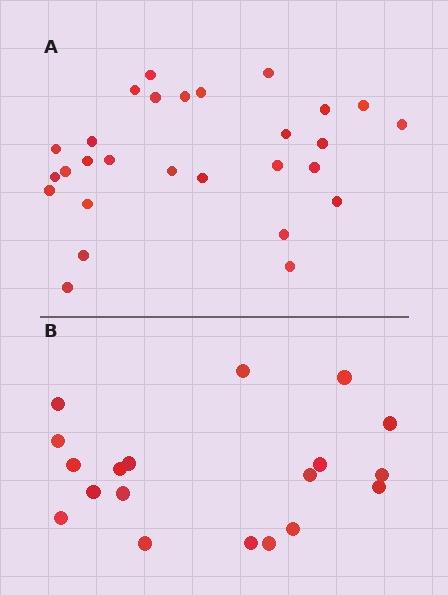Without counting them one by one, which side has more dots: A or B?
Region A (the top region) has more dots.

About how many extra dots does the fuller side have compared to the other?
Region A has roughly 8 or so more dots than region B.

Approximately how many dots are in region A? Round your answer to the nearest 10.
About 30 dots. (The exact count is 28, which rounds to 30.)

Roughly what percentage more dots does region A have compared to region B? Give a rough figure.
About 45% more.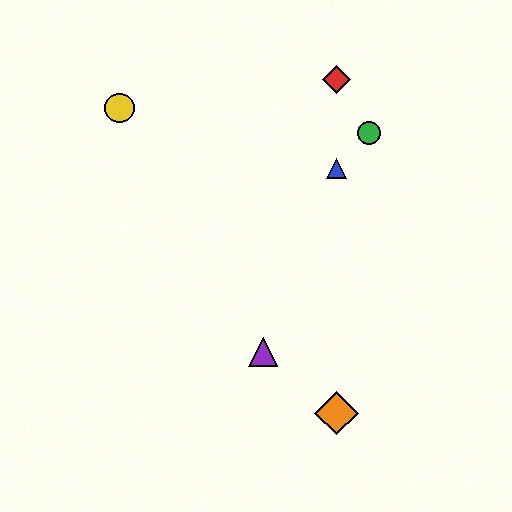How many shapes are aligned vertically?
3 shapes (the red diamond, the blue triangle, the orange diamond) are aligned vertically.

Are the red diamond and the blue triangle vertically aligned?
Yes, both are at x≈336.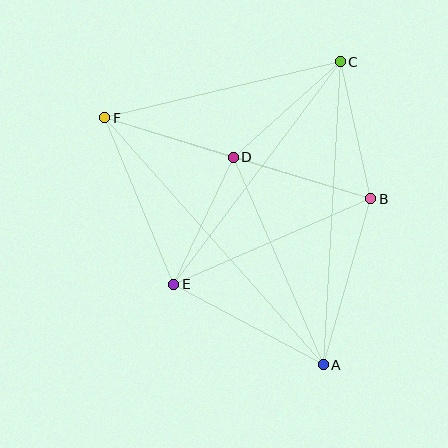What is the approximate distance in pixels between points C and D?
The distance between C and D is approximately 144 pixels.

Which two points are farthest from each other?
Points A and F are farthest from each other.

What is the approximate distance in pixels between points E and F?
The distance between E and F is approximately 180 pixels.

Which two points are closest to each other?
Points D and F are closest to each other.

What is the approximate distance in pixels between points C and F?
The distance between C and F is approximately 242 pixels.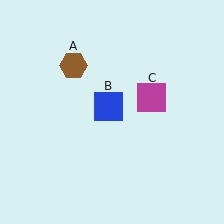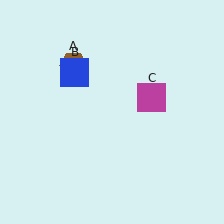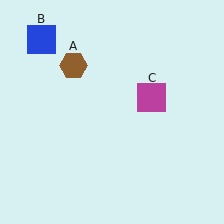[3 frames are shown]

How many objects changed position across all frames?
1 object changed position: blue square (object B).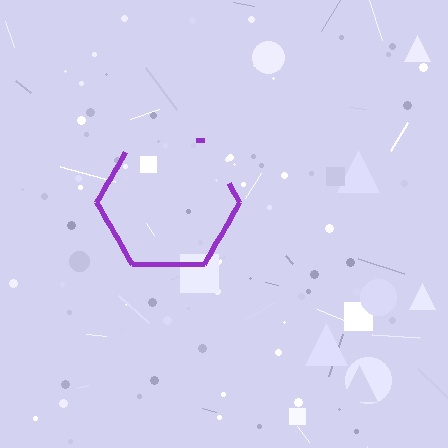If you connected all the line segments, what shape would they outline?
They would outline a hexagon.